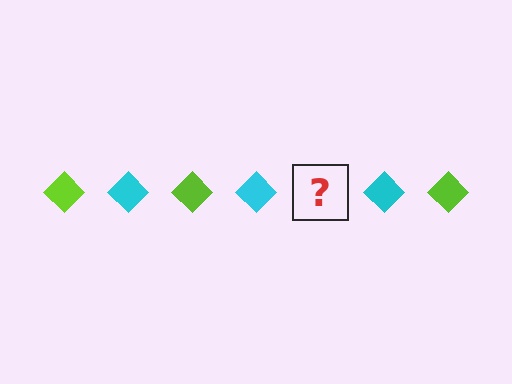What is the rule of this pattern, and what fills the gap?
The rule is that the pattern cycles through lime, cyan diamonds. The gap should be filled with a lime diamond.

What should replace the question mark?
The question mark should be replaced with a lime diamond.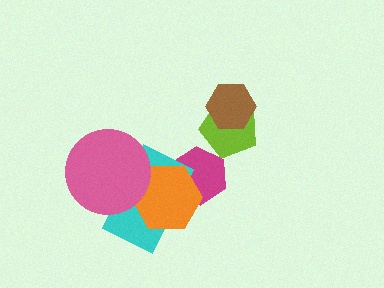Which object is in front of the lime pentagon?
The brown hexagon is in front of the lime pentagon.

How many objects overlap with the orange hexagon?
3 objects overlap with the orange hexagon.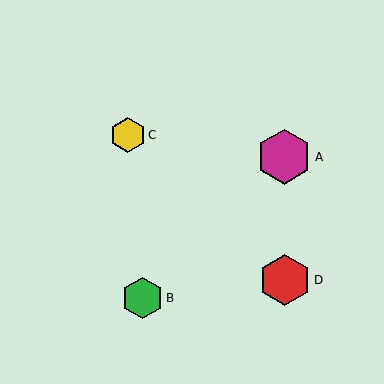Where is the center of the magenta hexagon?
The center of the magenta hexagon is at (284, 157).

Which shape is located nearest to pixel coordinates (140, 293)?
The green hexagon (labeled B) at (142, 298) is nearest to that location.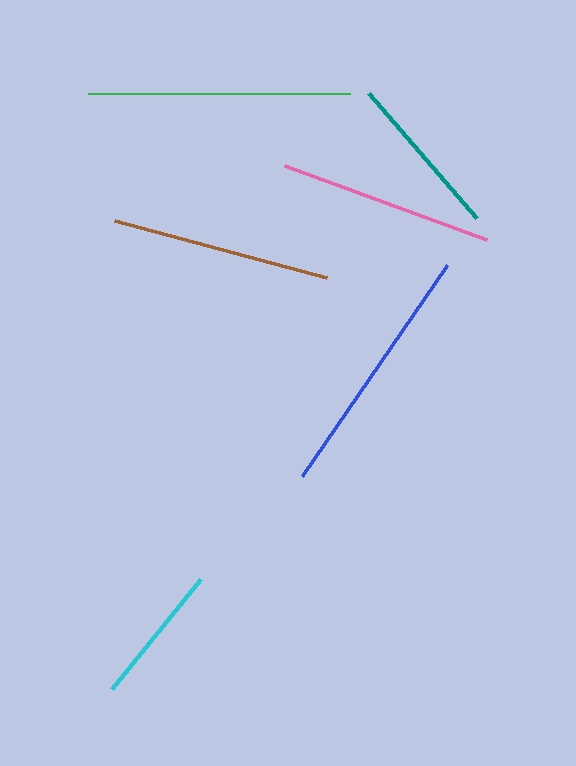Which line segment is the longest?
The green line is the longest at approximately 262 pixels.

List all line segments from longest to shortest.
From longest to shortest: green, blue, brown, pink, teal, cyan.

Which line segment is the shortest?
The cyan line is the shortest at approximately 141 pixels.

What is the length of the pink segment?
The pink segment is approximately 215 pixels long.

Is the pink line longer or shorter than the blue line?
The blue line is longer than the pink line.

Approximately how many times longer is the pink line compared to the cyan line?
The pink line is approximately 1.5 times the length of the cyan line.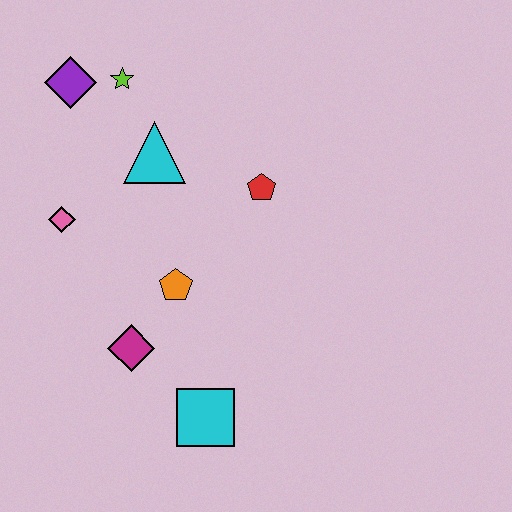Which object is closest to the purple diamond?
The lime star is closest to the purple diamond.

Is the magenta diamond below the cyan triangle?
Yes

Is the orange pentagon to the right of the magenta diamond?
Yes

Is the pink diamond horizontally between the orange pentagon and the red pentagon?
No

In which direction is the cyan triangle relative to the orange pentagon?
The cyan triangle is above the orange pentagon.